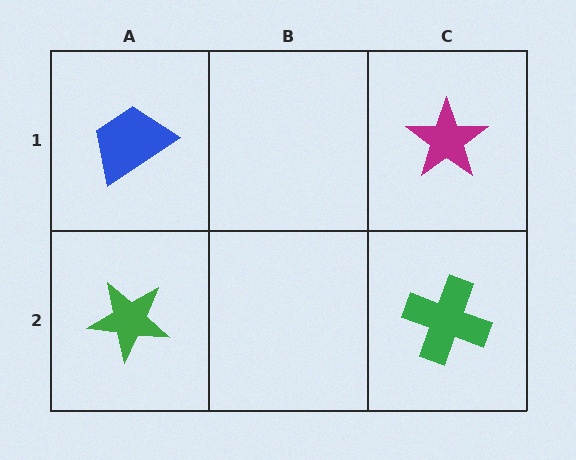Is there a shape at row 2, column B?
No, that cell is empty.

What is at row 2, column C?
A green cross.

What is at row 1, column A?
A blue trapezoid.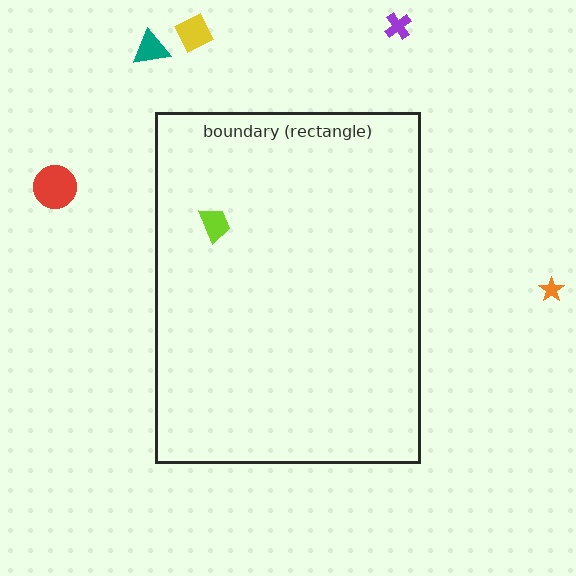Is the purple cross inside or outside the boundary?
Outside.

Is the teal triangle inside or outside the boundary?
Outside.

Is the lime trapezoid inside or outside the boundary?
Inside.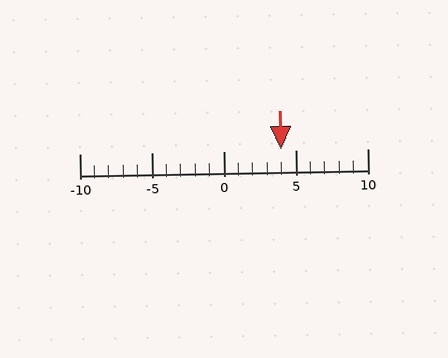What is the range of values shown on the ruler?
The ruler shows values from -10 to 10.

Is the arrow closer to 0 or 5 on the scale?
The arrow is closer to 5.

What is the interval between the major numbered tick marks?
The major tick marks are spaced 5 units apart.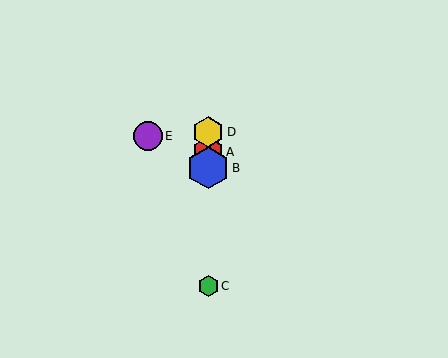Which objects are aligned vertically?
Objects A, B, C, D are aligned vertically.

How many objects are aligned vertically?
4 objects (A, B, C, D) are aligned vertically.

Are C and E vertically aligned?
No, C is at x≈208 and E is at x≈148.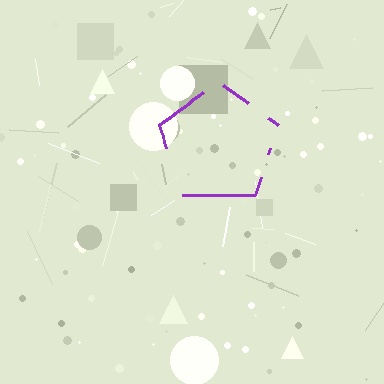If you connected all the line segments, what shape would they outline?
They would outline a pentagon.